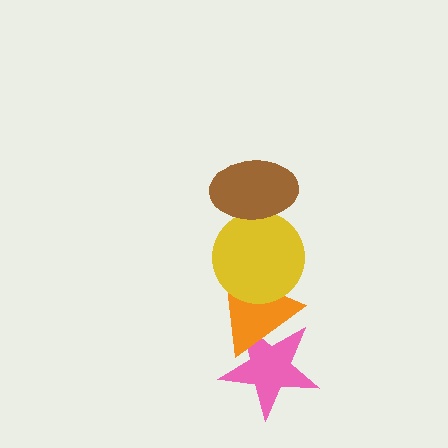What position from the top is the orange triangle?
The orange triangle is 3rd from the top.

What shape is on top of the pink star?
The orange triangle is on top of the pink star.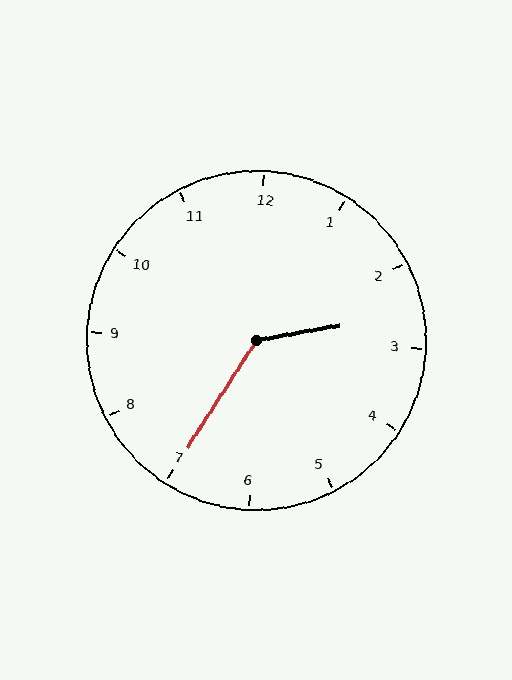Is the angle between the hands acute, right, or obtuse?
It is obtuse.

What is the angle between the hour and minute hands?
Approximately 132 degrees.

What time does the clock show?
2:35.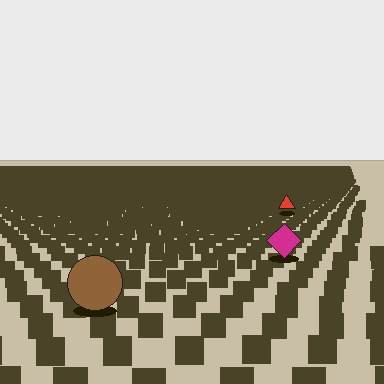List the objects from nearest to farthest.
From nearest to farthest: the brown circle, the magenta diamond, the red triangle.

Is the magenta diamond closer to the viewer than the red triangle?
Yes. The magenta diamond is closer — you can tell from the texture gradient: the ground texture is coarser near it.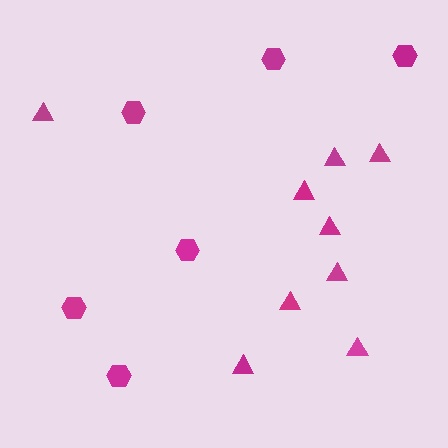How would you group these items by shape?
There are 2 groups: one group of hexagons (6) and one group of triangles (9).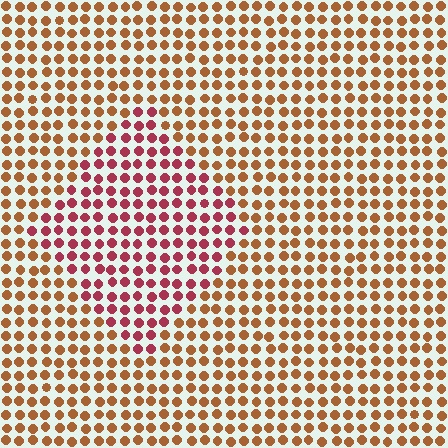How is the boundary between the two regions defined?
The boundary is defined purely by a slight shift in hue (about 39 degrees). Spacing, size, and orientation are identical on both sides.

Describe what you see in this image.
The image is filled with small brown elements in a uniform arrangement. A diamond-shaped region is visible where the elements are tinted to a slightly different hue, forming a subtle color boundary.